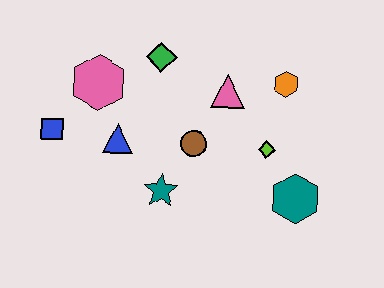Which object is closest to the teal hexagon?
The lime diamond is closest to the teal hexagon.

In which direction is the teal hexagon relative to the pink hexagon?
The teal hexagon is to the right of the pink hexagon.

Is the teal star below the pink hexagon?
Yes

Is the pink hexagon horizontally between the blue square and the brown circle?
Yes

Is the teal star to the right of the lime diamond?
No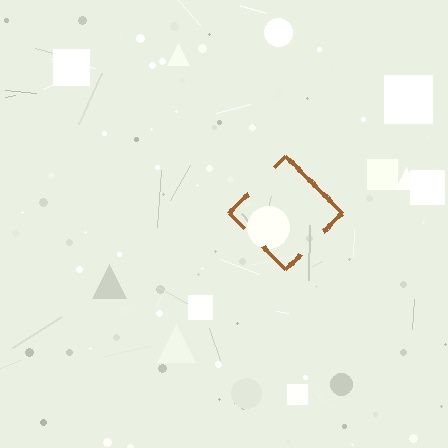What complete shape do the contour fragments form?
The contour fragments form a diamond.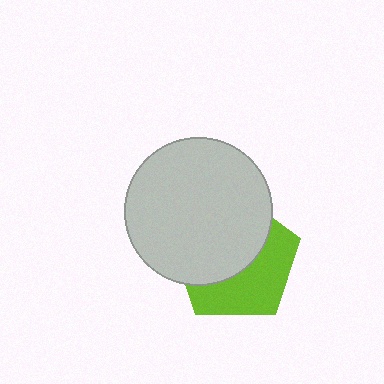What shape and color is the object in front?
The object in front is a light gray circle.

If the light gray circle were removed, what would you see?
You would see the complete lime pentagon.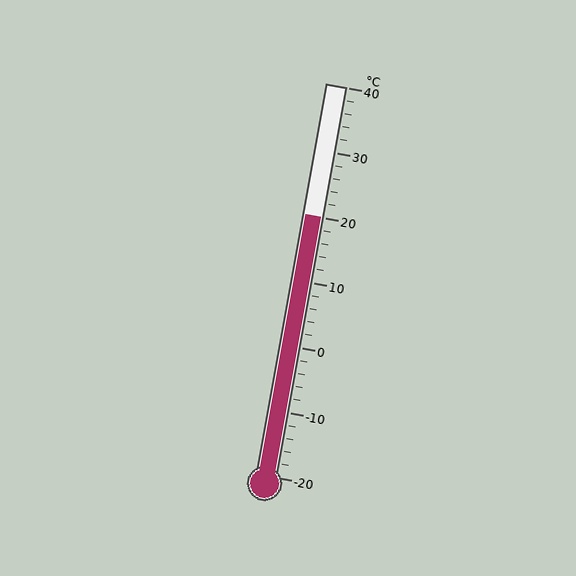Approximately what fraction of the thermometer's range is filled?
The thermometer is filled to approximately 65% of its range.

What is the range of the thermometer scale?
The thermometer scale ranges from -20°C to 40°C.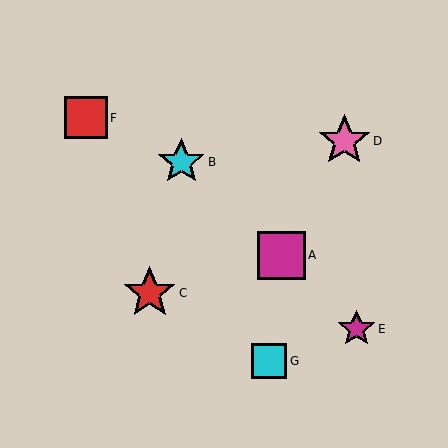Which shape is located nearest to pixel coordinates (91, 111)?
The red square (labeled F) at (86, 118) is nearest to that location.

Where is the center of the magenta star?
The center of the magenta star is at (357, 329).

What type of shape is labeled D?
Shape D is a pink star.